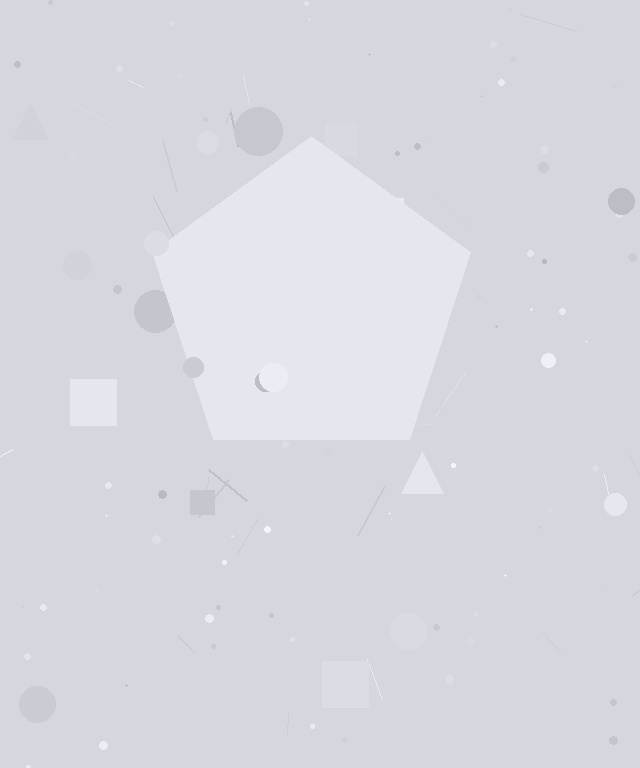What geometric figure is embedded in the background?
A pentagon is embedded in the background.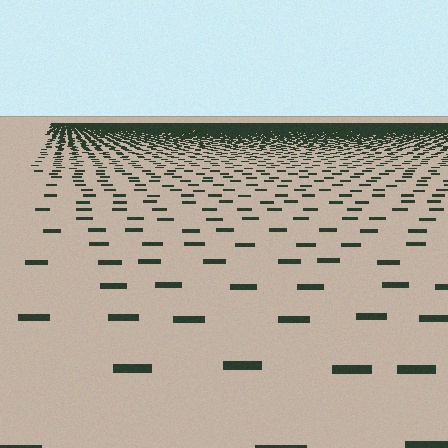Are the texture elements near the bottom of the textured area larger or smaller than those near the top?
Larger. Near the bottom, elements are closer to the viewer and appear at a bigger on-screen size.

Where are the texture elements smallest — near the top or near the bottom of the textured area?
Near the top.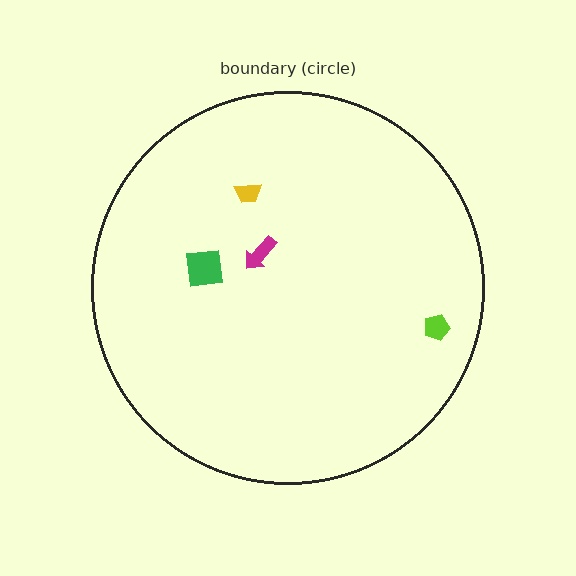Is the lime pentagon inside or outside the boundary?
Inside.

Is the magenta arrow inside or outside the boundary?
Inside.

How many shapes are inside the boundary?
4 inside, 0 outside.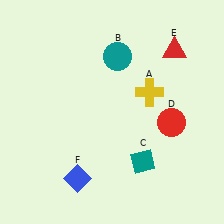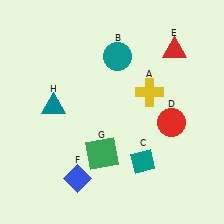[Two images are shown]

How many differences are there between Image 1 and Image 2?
There are 2 differences between the two images.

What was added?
A green square (G), a teal triangle (H) were added in Image 2.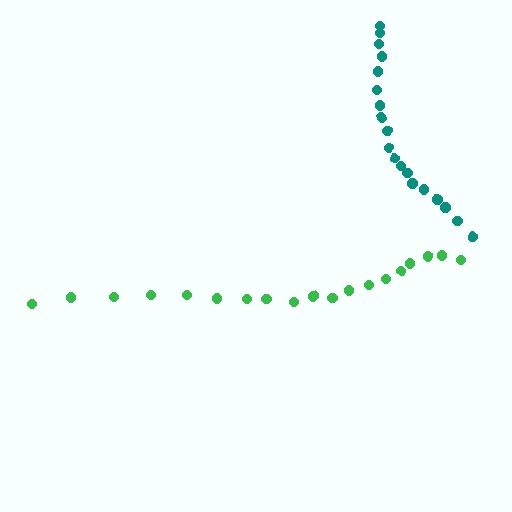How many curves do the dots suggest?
There are 2 distinct paths.